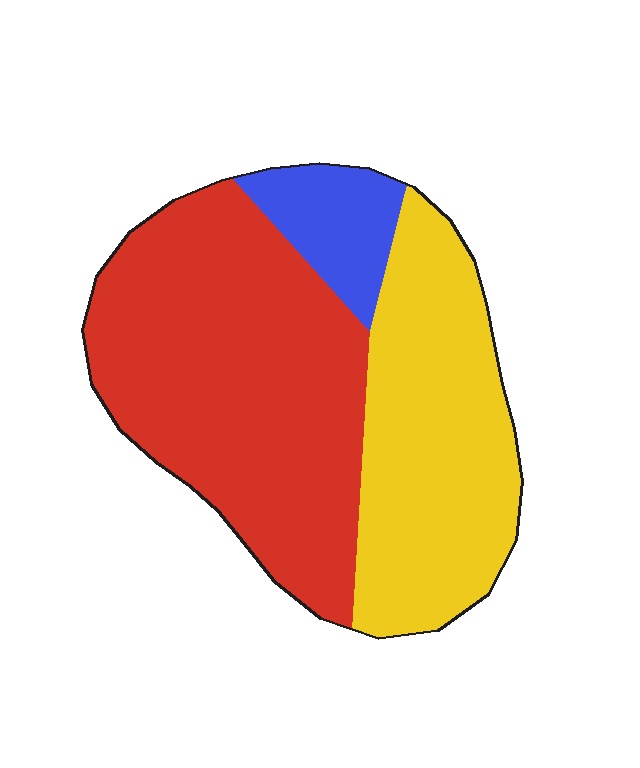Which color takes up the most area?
Red, at roughly 55%.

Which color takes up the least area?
Blue, at roughly 10%.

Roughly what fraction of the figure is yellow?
Yellow covers 37% of the figure.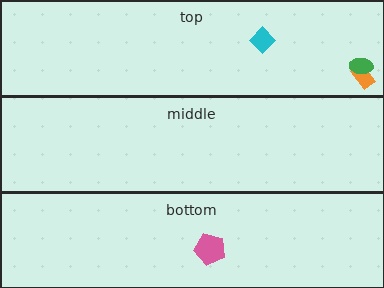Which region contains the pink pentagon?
The bottom region.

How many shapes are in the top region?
3.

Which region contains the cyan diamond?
The top region.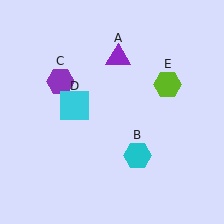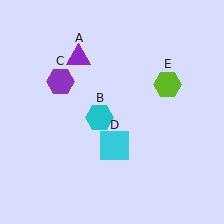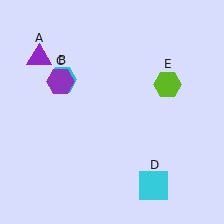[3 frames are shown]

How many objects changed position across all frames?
3 objects changed position: purple triangle (object A), cyan hexagon (object B), cyan square (object D).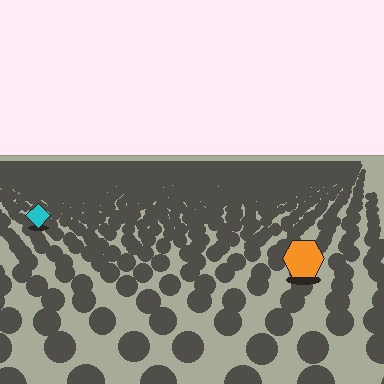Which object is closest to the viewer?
The orange hexagon is closest. The texture marks near it are larger and more spread out.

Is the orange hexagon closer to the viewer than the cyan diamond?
Yes. The orange hexagon is closer — you can tell from the texture gradient: the ground texture is coarser near it.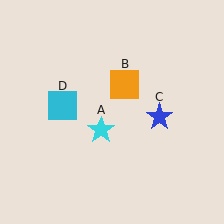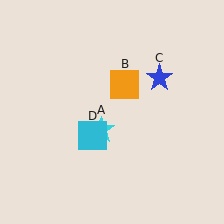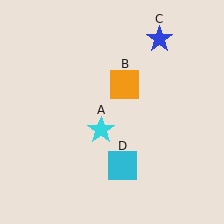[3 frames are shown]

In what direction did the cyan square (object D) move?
The cyan square (object D) moved down and to the right.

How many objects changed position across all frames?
2 objects changed position: blue star (object C), cyan square (object D).